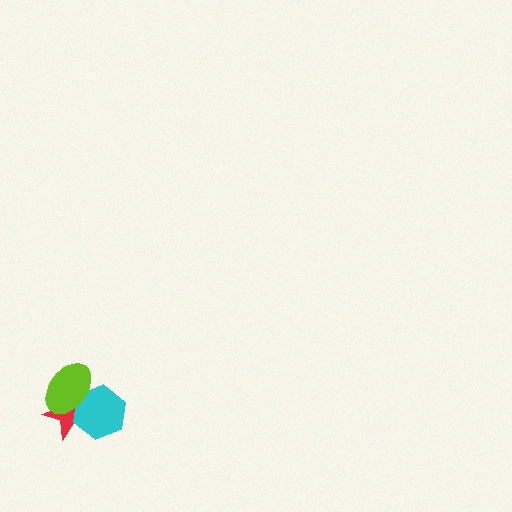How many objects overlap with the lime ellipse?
2 objects overlap with the lime ellipse.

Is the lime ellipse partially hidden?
No, no other shape covers it.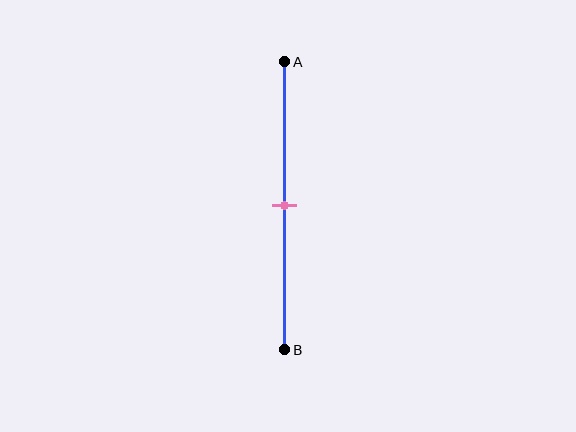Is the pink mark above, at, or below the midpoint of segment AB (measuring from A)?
The pink mark is approximately at the midpoint of segment AB.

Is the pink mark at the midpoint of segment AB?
Yes, the mark is approximately at the midpoint.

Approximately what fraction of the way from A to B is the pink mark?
The pink mark is approximately 50% of the way from A to B.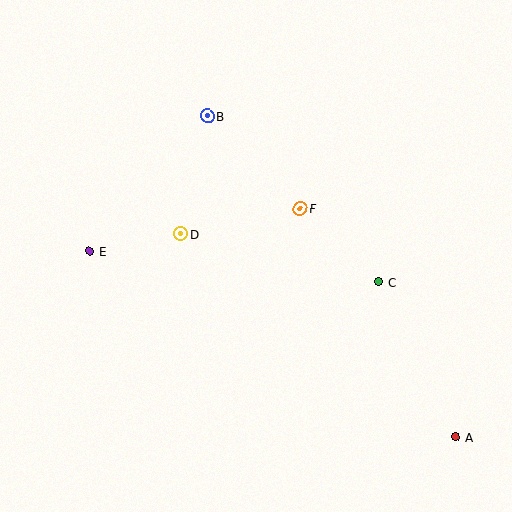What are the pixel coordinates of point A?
Point A is at (456, 437).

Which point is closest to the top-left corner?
Point B is closest to the top-left corner.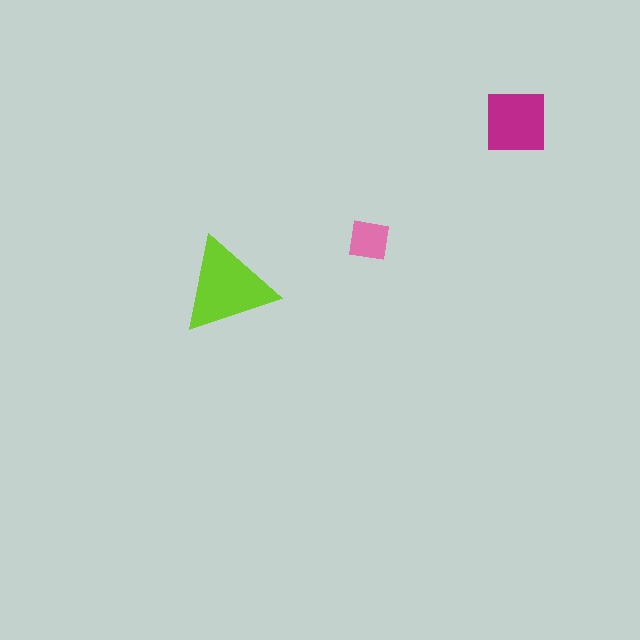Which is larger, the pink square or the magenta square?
The magenta square.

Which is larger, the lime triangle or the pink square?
The lime triangle.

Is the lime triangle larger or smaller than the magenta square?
Larger.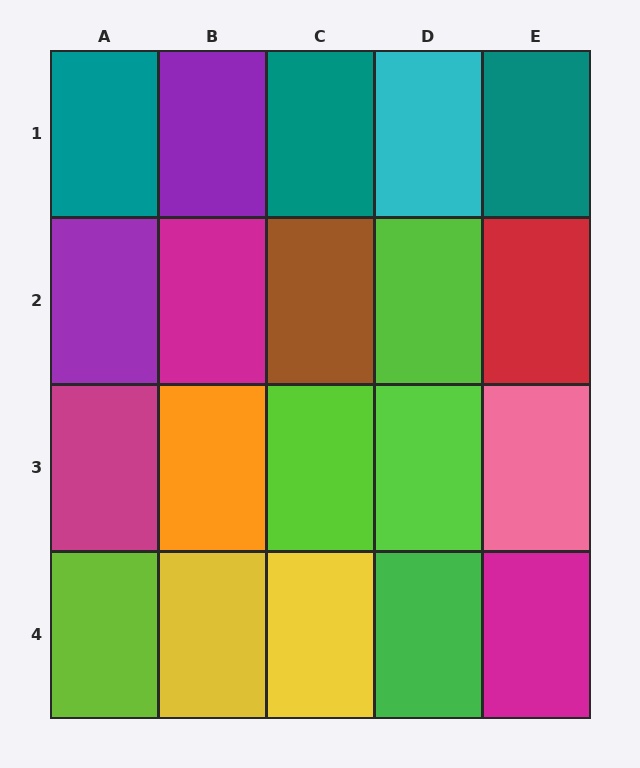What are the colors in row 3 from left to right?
Magenta, orange, lime, lime, pink.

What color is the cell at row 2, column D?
Lime.